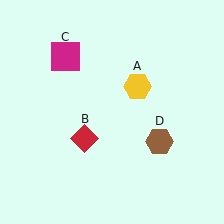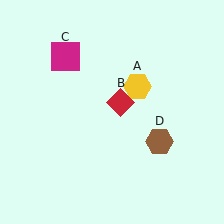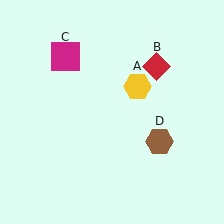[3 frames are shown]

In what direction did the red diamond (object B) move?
The red diamond (object B) moved up and to the right.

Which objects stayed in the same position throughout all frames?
Yellow hexagon (object A) and magenta square (object C) and brown hexagon (object D) remained stationary.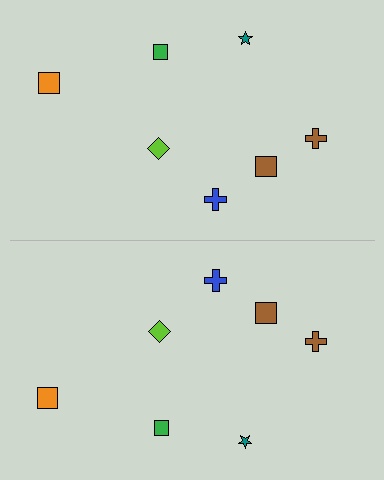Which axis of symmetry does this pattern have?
The pattern has a horizontal axis of symmetry running through the center of the image.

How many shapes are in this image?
There are 14 shapes in this image.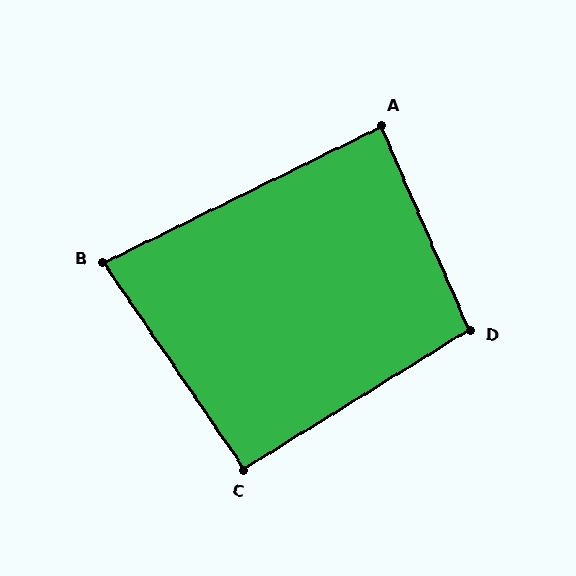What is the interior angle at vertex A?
Approximately 87 degrees (approximately right).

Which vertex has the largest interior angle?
D, at approximately 98 degrees.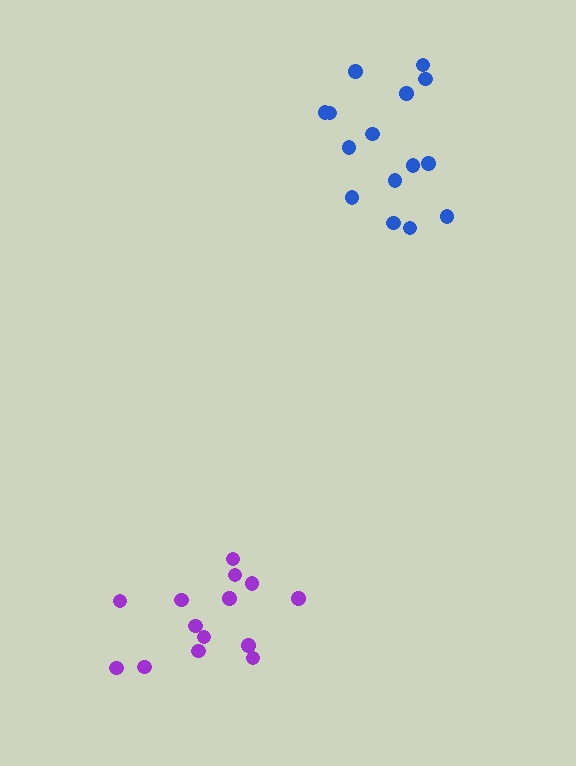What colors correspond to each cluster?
The clusters are colored: purple, blue.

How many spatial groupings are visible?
There are 2 spatial groupings.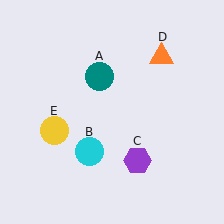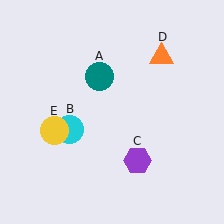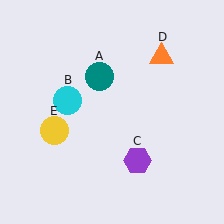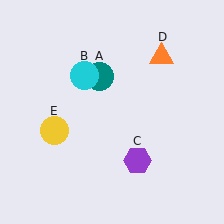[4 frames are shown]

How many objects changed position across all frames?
1 object changed position: cyan circle (object B).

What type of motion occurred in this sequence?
The cyan circle (object B) rotated clockwise around the center of the scene.